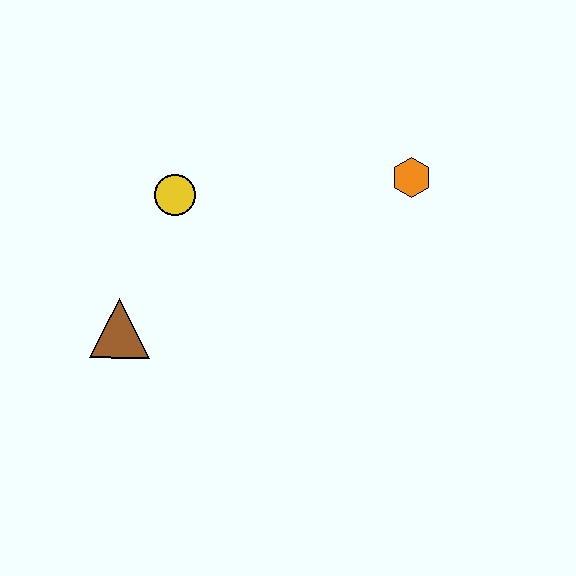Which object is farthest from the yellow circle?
The orange hexagon is farthest from the yellow circle.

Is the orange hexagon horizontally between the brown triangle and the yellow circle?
No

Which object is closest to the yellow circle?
The brown triangle is closest to the yellow circle.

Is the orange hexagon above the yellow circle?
Yes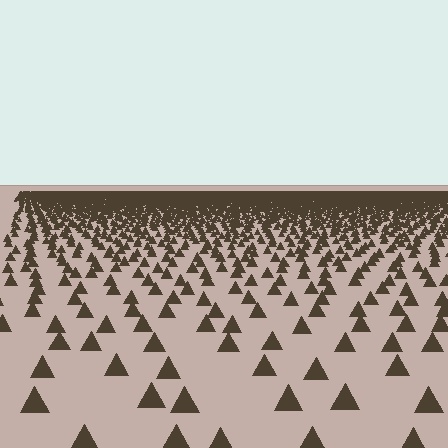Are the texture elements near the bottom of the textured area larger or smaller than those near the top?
Larger. Near the bottom, elements are closer to the viewer and appear at a bigger on-screen size.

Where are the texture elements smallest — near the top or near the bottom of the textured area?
Near the top.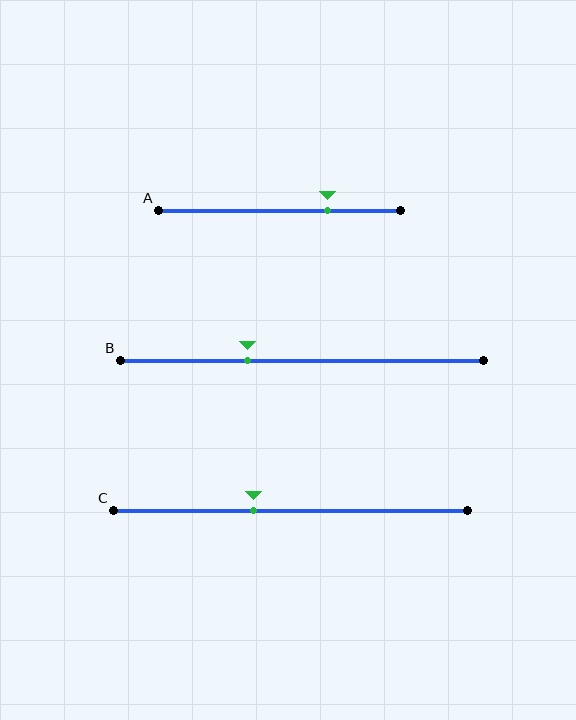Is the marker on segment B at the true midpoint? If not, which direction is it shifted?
No, the marker on segment B is shifted to the left by about 15% of the segment length.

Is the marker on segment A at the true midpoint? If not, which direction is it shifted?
No, the marker on segment A is shifted to the right by about 20% of the segment length.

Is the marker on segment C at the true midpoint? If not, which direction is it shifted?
No, the marker on segment C is shifted to the left by about 10% of the segment length.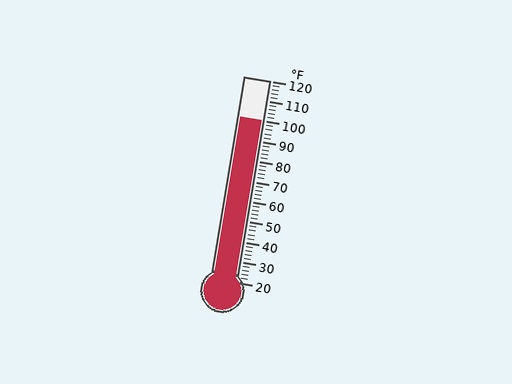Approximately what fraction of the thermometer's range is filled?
The thermometer is filled to approximately 80% of its range.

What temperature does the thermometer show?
The thermometer shows approximately 100°F.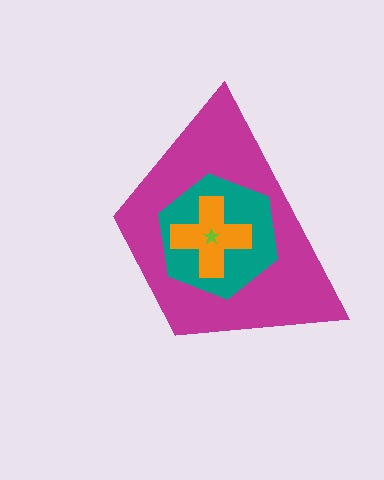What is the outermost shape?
The magenta trapezoid.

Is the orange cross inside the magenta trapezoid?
Yes.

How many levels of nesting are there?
4.